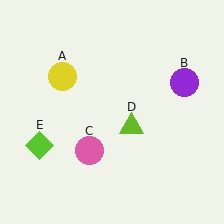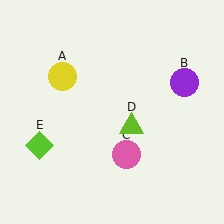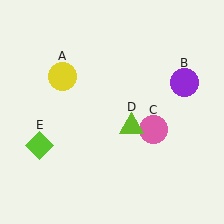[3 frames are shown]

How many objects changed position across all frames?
1 object changed position: pink circle (object C).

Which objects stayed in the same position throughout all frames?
Yellow circle (object A) and purple circle (object B) and lime triangle (object D) and lime diamond (object E) remained stationary.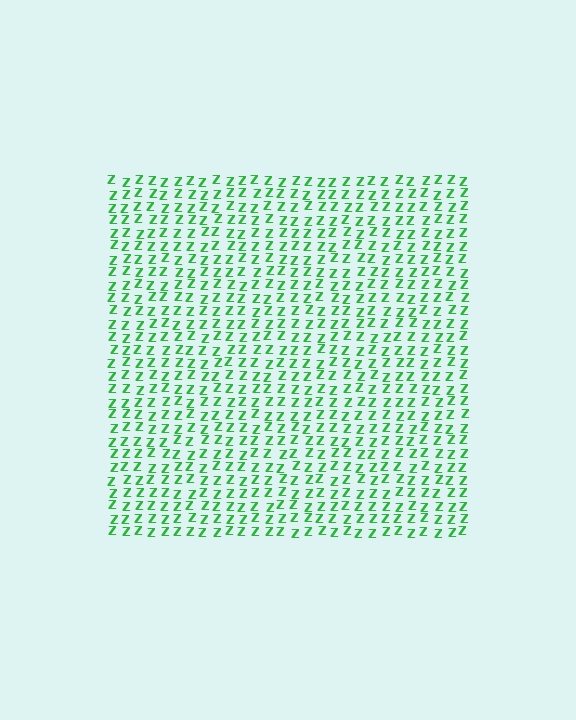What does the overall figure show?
The overall figure shows a square.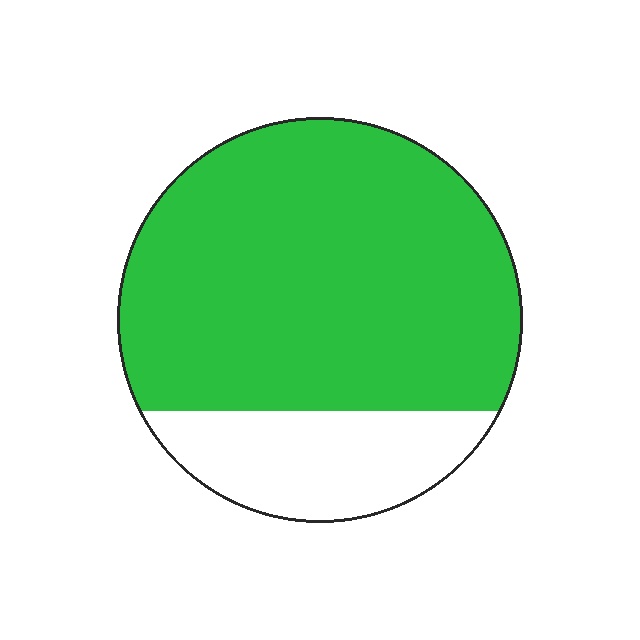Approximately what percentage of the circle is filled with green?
Approximately 80%.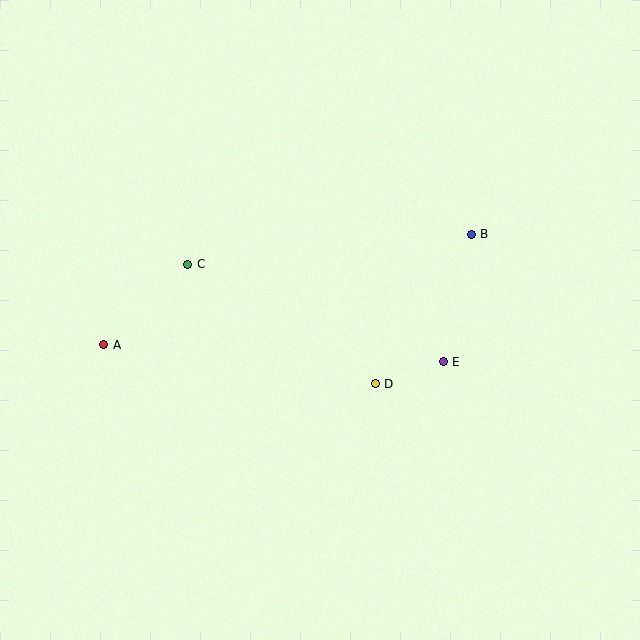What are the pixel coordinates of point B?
Point B is at (471, 234).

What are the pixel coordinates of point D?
Point D is at (375, 384).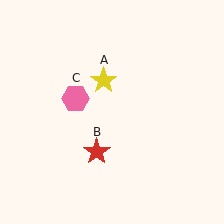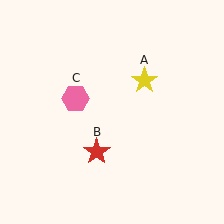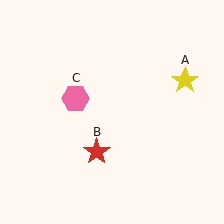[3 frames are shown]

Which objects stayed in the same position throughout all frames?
Red star (object B) and pink hexagon (object C) remained stationary.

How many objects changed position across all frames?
1 object changed position: yellow star (object A).